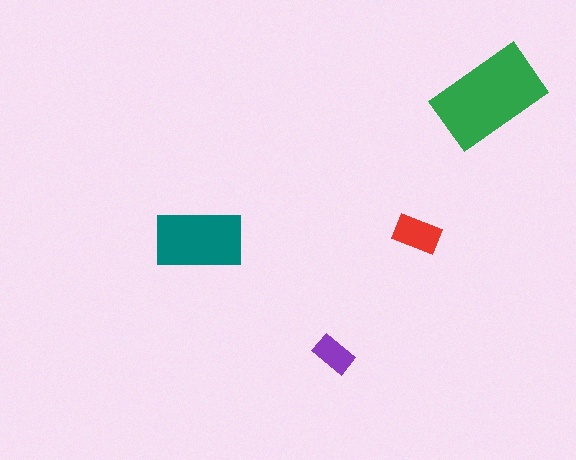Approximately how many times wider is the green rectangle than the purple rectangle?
About 2.5 times wider.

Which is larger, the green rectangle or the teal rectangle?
The green one.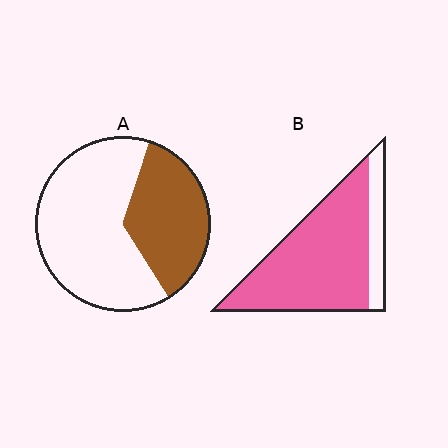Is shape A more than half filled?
No.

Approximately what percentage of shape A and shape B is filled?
A is approximately 35% and B is approximately 80%.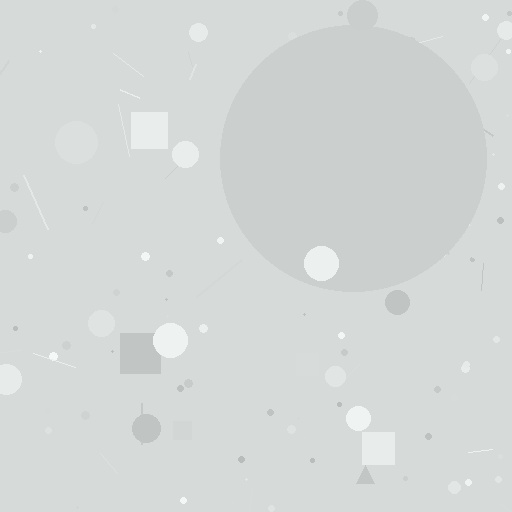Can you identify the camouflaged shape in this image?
The camouflaged shape is a circle.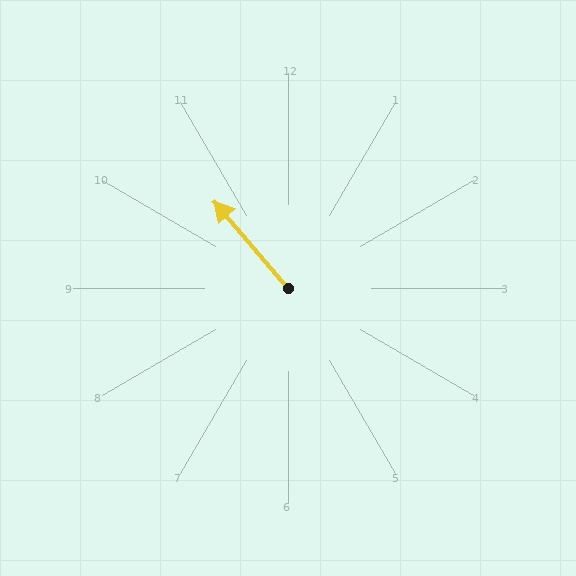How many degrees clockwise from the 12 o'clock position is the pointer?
Approximately 320 degrees.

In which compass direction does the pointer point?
Northwest.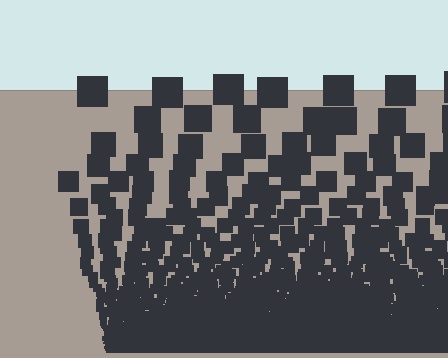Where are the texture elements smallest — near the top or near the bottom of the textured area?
Near the bottom.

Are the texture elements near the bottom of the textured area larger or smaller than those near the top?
Smaller. The gradient is inverted — elements near the bottom are smaller and denser.